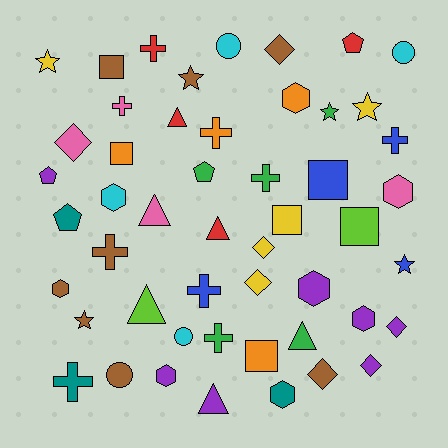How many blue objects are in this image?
There are 4 blue objects.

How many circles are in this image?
There are 4 circles.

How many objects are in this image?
There are 50 objects.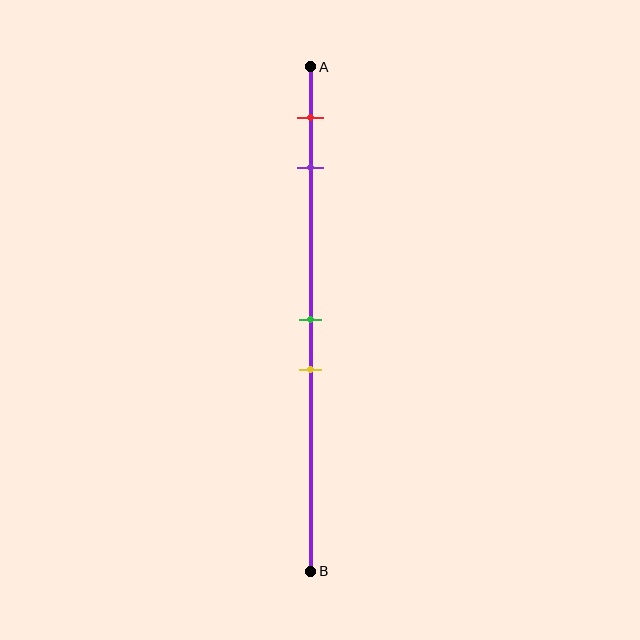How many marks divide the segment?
There are 4 marks dividing the segment.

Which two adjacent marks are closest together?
The green and yellow marks are the closest adjacent pair.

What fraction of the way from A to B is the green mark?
The green mark is approximately 50% (0.5) of the way from A to B.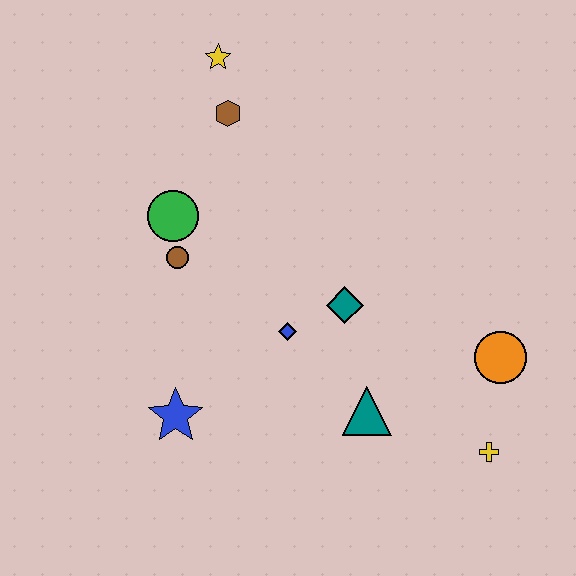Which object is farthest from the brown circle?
The yellow cross is farthest from the brown circle.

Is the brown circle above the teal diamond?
Yes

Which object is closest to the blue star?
The blue diamond is closest to the blue star.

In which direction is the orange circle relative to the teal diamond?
The orange circle is to the right of the teal diamond.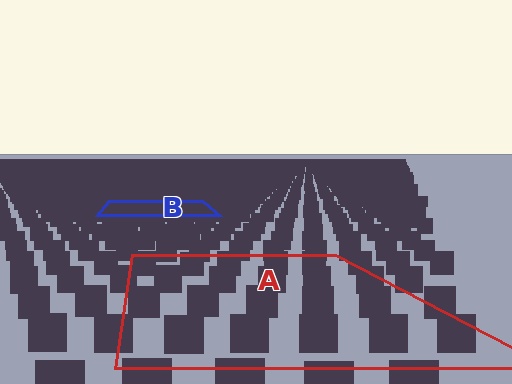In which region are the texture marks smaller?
The texture marks are smaller in region B, because it is farther away.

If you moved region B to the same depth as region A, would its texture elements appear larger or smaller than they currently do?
They would appear larger. At a closer depth, the same texture elements are projected at a bigger on-screen size.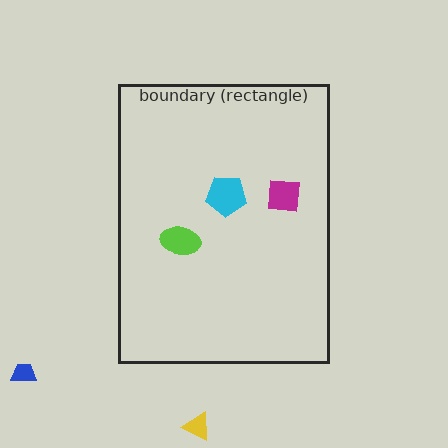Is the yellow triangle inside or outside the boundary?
Outside.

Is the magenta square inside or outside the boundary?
Inside.